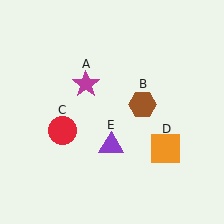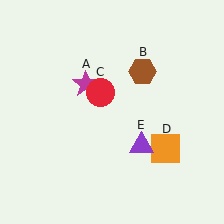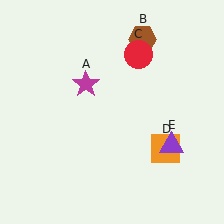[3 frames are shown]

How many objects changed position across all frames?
3 objects changed position: brown hexagon (object B), red circle (object C), purple triangle (object E).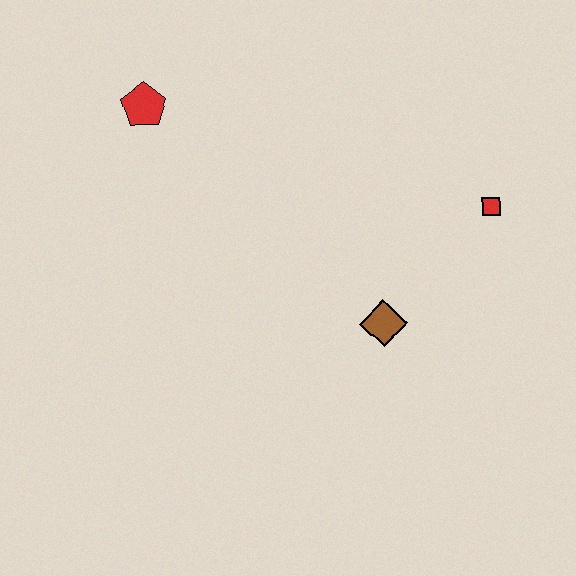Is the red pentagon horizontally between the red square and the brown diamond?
No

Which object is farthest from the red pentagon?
The red square is farthest from the red pentagon.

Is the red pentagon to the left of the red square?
Yes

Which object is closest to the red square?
The brown diamond is closest to the red square.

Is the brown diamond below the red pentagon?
Yes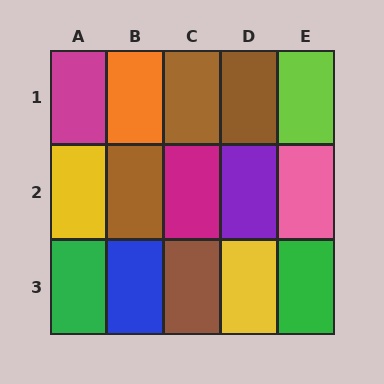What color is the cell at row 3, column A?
Green.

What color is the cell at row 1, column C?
Brown.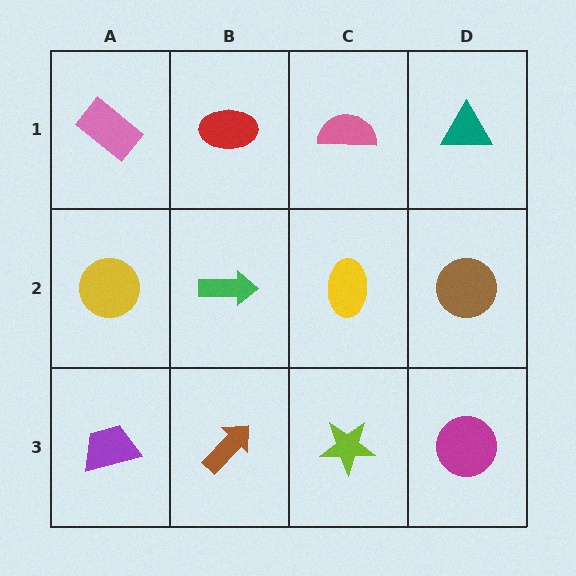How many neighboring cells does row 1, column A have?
2.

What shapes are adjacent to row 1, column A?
A yellow circle (row 2, column A), a red ellipse (row 1, column B).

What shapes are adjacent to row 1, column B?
A green arrow (row 2, column B), a pink rectangle (row 1, column A), a pink semicircle (row 1, column C).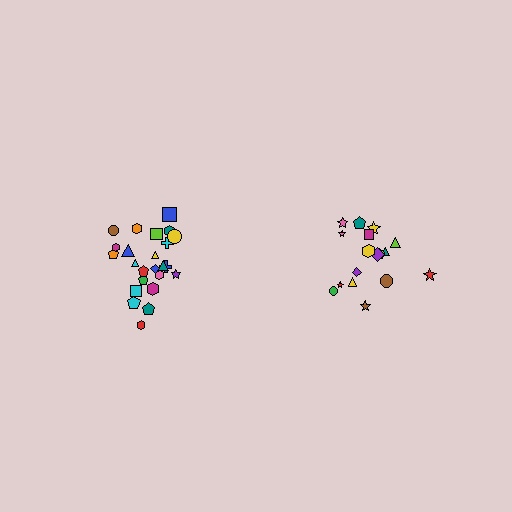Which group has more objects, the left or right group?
The left group.